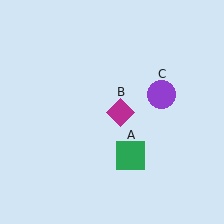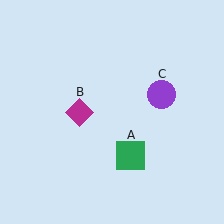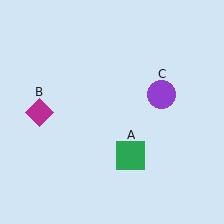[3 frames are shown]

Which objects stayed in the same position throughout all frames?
Green square (object A) and purple circle (object C) remained stationary.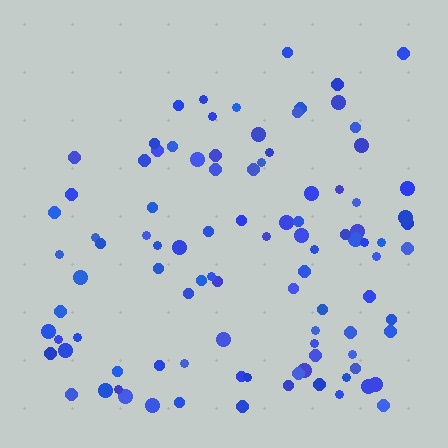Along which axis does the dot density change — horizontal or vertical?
Vertical.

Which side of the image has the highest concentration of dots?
The bottom.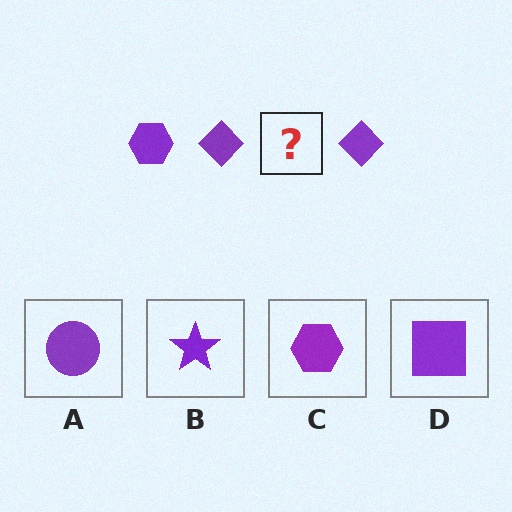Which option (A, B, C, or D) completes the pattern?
C.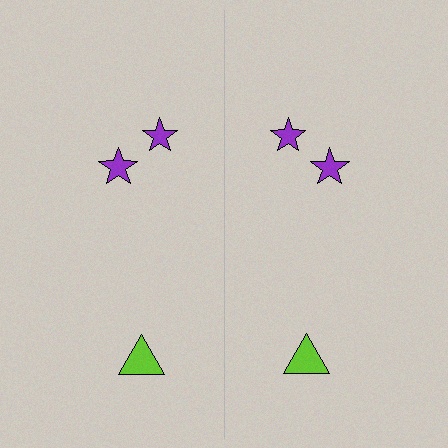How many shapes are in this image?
There are 6 shapes in this image.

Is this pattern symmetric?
Yes, this pattern has bilateral (reflection) symmetry.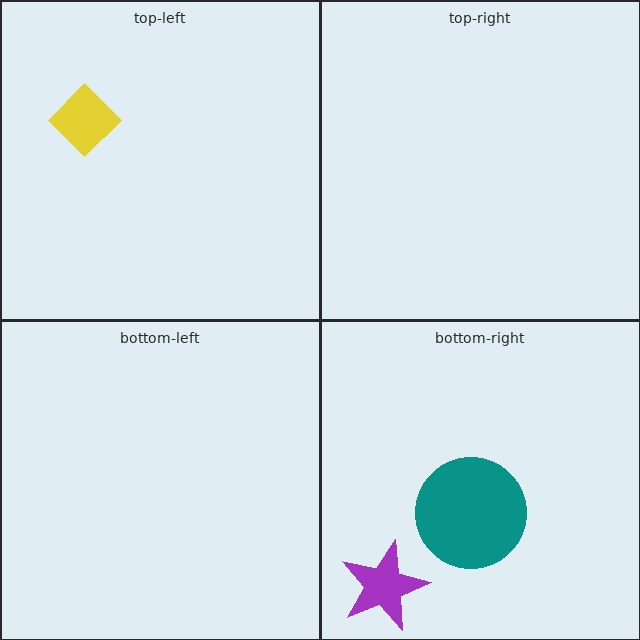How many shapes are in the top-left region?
1.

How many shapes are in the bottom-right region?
2.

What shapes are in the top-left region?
The yellow diamond.